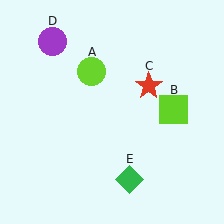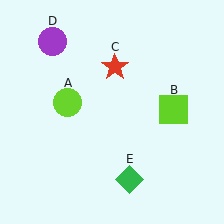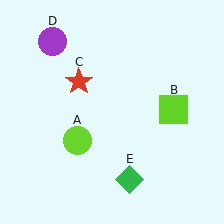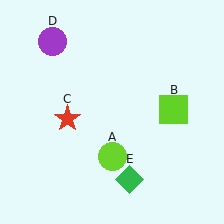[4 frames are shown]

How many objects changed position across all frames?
2 objects changed position: lime circle (object A), red star (object C).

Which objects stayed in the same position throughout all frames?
Lime square (object B) and purple circle (object D) and green diamond (object E) remained stationary.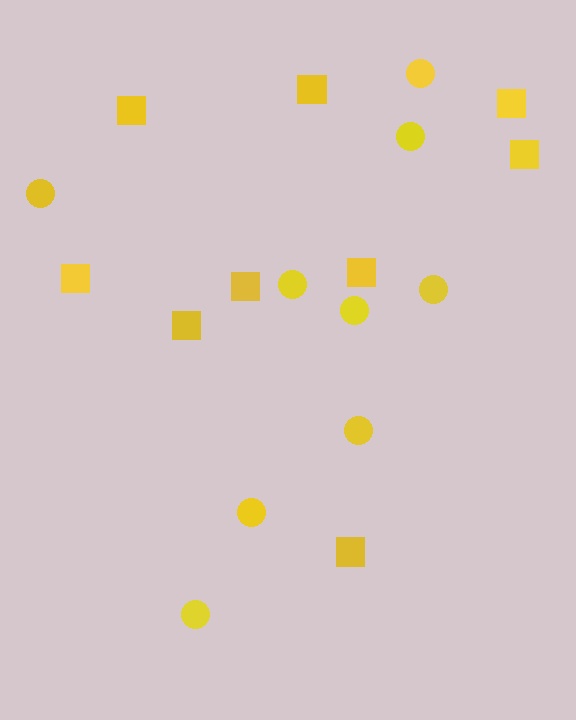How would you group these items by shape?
There are 2 groups: one group of circles (9) and one group of squares (9).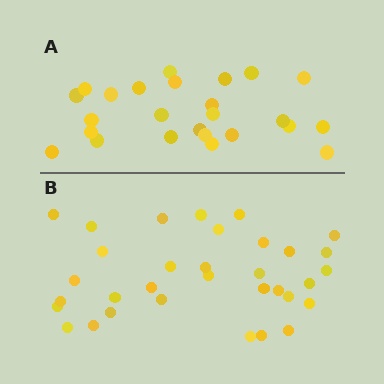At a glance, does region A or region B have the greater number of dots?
Region B (the bottom region) has more dots.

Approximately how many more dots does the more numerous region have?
Region B has roughly 8 or so more dots than region A.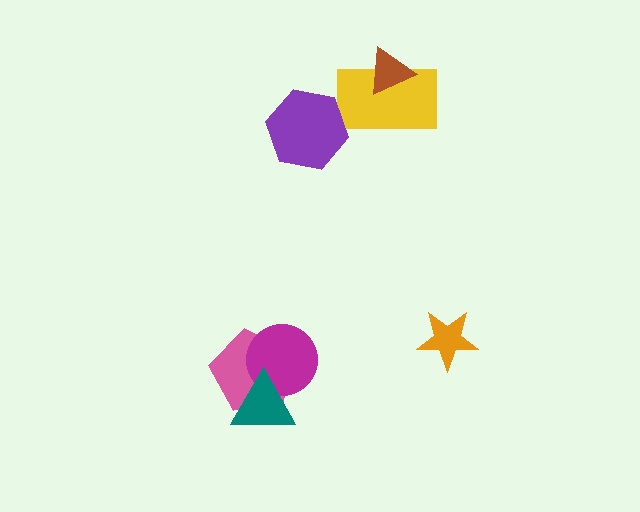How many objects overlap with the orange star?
0 objects overlap with the orange star.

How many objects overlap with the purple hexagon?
0 objects overlap with the purple hexagon.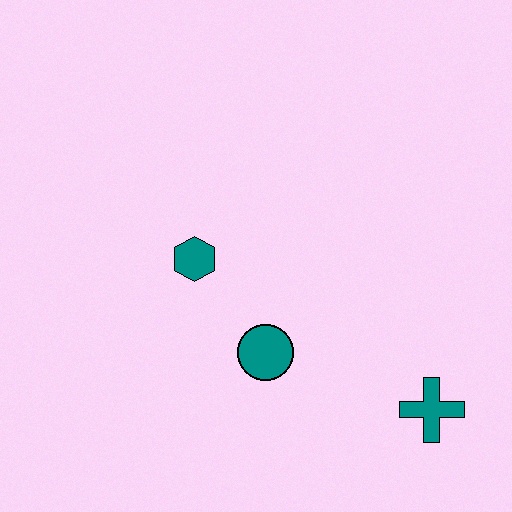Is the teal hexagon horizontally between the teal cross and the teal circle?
No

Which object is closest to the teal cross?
The teal circle is closest to the teal cross.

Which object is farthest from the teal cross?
The teal hexagon is farthest from the teal cross.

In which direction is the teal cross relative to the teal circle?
The teal cross is to the right of the teal circle.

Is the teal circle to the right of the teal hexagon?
Yes